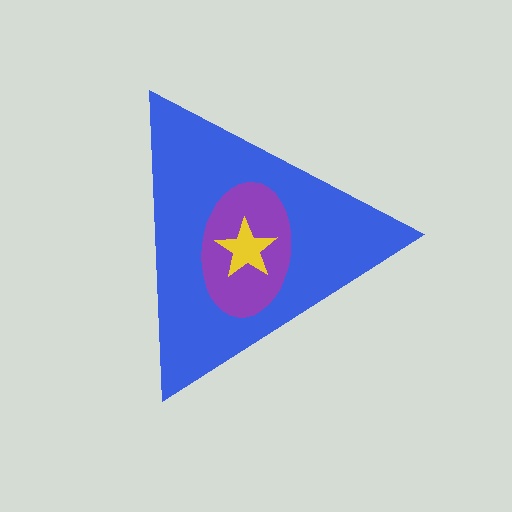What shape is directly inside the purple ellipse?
The yellow star.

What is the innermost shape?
The yellow star.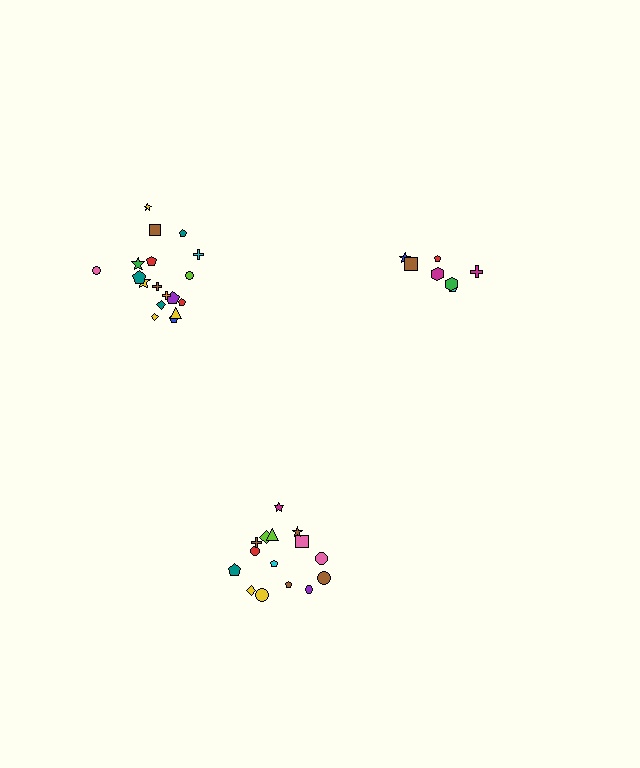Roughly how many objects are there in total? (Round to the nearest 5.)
Roughly 40 objects in total.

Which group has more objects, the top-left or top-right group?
The top-left group.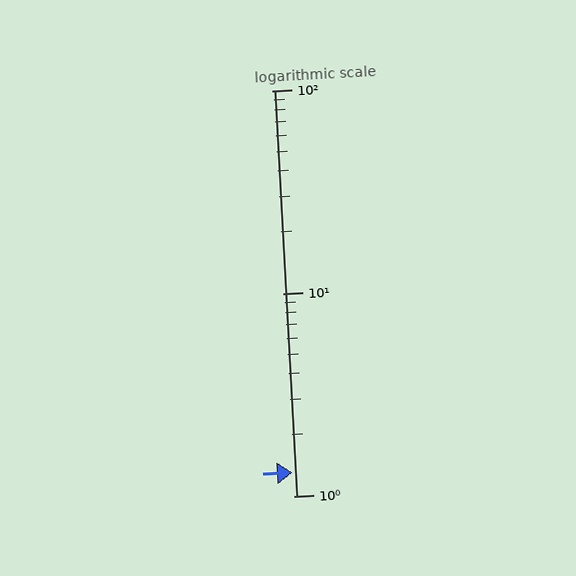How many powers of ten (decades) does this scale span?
The scale spans 2 decades, from 1 to 100.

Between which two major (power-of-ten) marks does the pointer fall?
The pointer is between 1 and 10.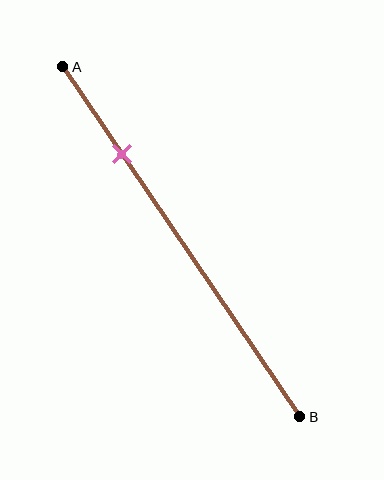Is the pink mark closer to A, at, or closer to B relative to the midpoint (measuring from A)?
The pink mark is closer to point A than the midpoint of segment AB.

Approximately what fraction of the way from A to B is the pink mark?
The pink mark is approximately 25% of the way from A to B.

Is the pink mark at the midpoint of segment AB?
No, the mark is at about 25% from A, not at the 50% midpoint.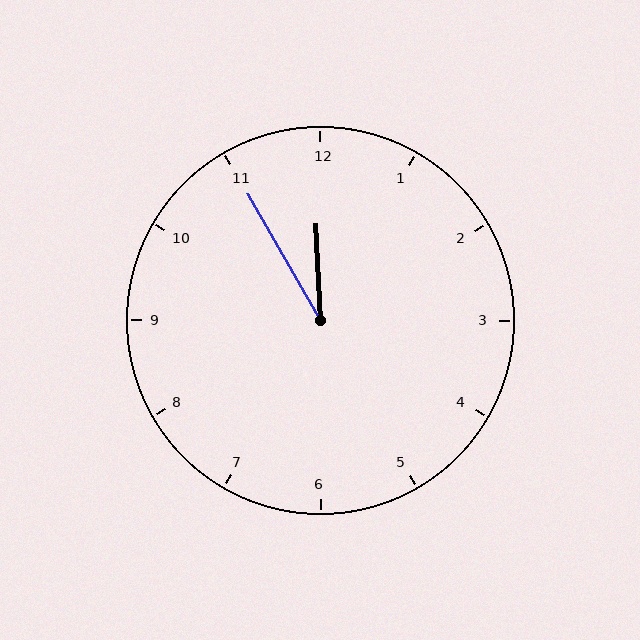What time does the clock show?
11:55.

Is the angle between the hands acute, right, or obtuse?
It is acute.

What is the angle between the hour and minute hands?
Approximately 28 degrees.